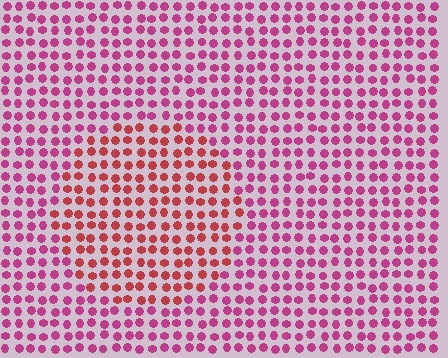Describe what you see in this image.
The image is filled with small magenta elements in a uniform arrangement. A circle-shaped region is visible where the elements are tinted to a slightly different hue, forming a subtle color boundary.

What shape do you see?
I see a circle.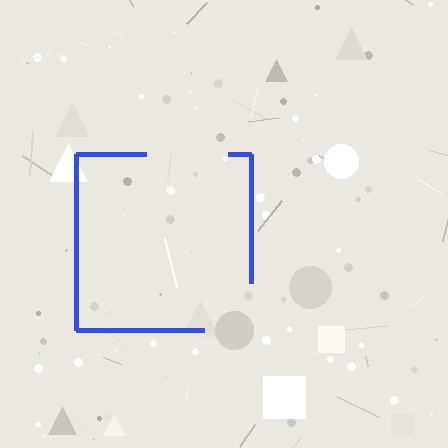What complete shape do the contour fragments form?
The contour fragments form a square.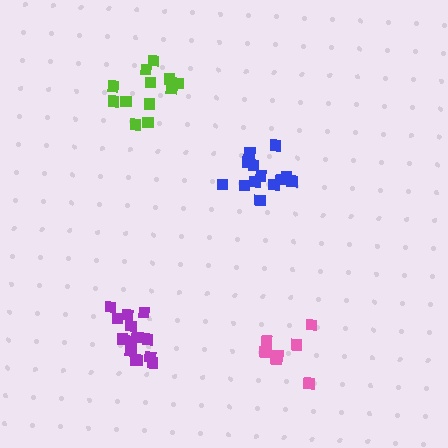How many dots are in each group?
Group 1: 14 dots, Group 2: 14 dots, Group 3: 9 dots, Group 4: 12 dots (49 total).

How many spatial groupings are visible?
There are 4 spatial groupings.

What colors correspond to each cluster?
The clusters are colored: blue, purple, pink, lime.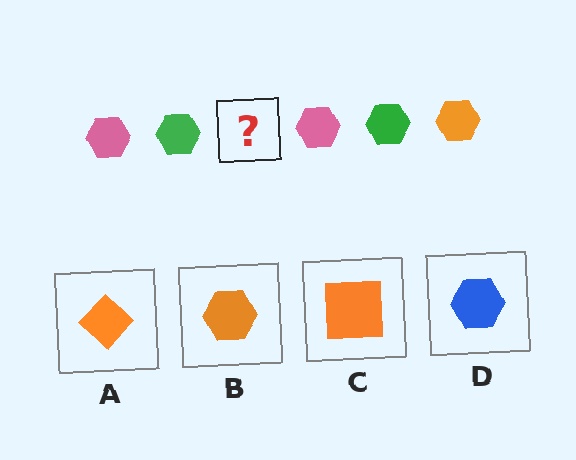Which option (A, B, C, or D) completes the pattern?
B.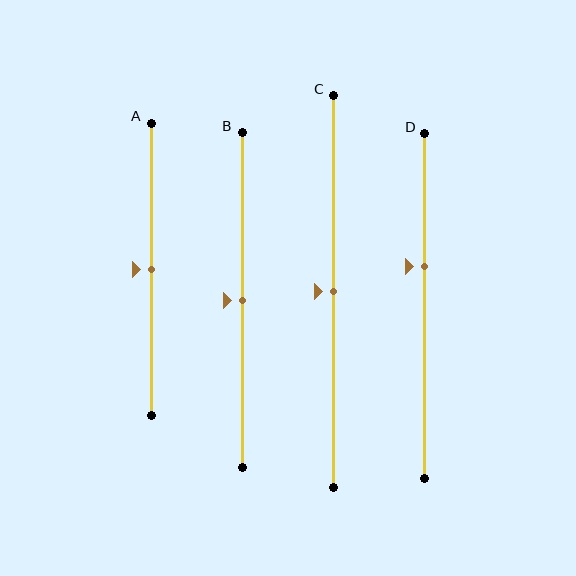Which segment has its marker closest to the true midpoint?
Segment A has its marker closest to the true midpoint.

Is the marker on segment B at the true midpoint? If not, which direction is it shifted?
Yes, the marker on segment B is at the true midpoint.